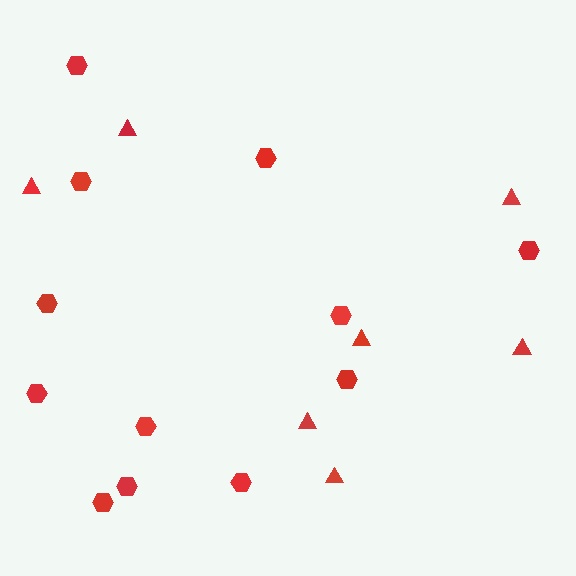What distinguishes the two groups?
There are 2 groups: one group of hexagons (12) and one group of triangles (7).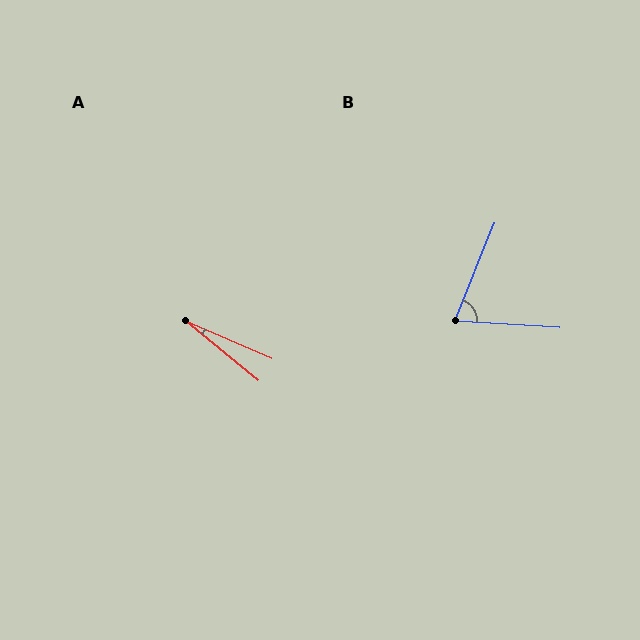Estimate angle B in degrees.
Approximately 72 degrees.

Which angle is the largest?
B, at approximately 72 degrees.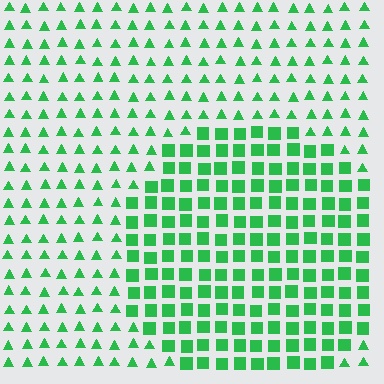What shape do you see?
I see a circle.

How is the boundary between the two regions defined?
The boundary is defined by a change in element shape: squares inside vs. triangles outside. All elements share the same color and spacing.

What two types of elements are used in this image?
The image uses squares inside the circle region and triangles outside it.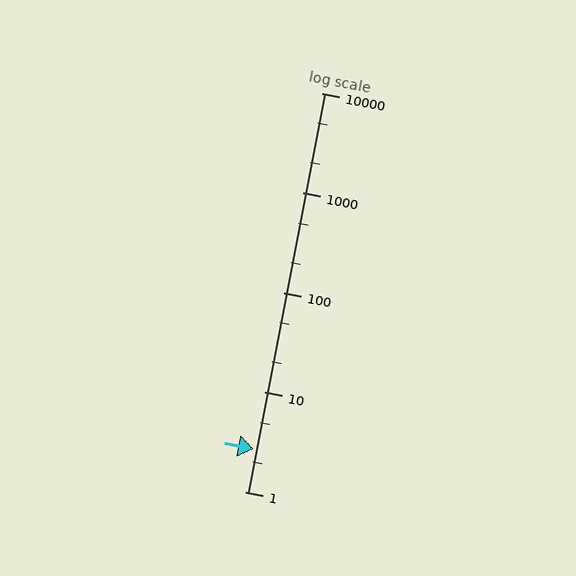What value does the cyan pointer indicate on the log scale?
The pointer indicates approximately 2.7.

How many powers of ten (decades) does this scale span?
The scale spans 4 decades, from 1 to 10000.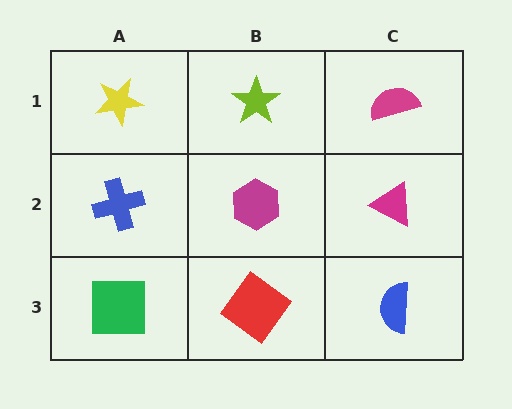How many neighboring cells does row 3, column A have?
2.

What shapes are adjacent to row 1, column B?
A magenta hexagon (row 2, column B), a yellow star (row 1, column A), a magenta semicircle (row 1, column C).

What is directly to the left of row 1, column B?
A yellow star.